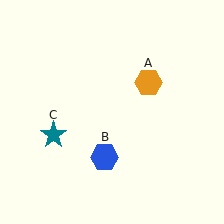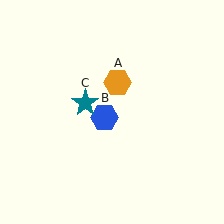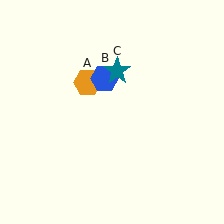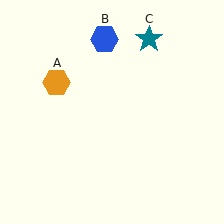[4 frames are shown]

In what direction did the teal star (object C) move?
The teal star (object C) moved up and to the right.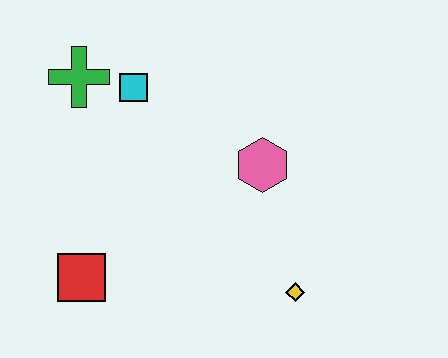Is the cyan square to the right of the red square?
Yes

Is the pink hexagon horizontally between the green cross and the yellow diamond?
Yes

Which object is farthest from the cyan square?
The yellow diamond is farthest from the cyan square.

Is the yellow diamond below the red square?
Yes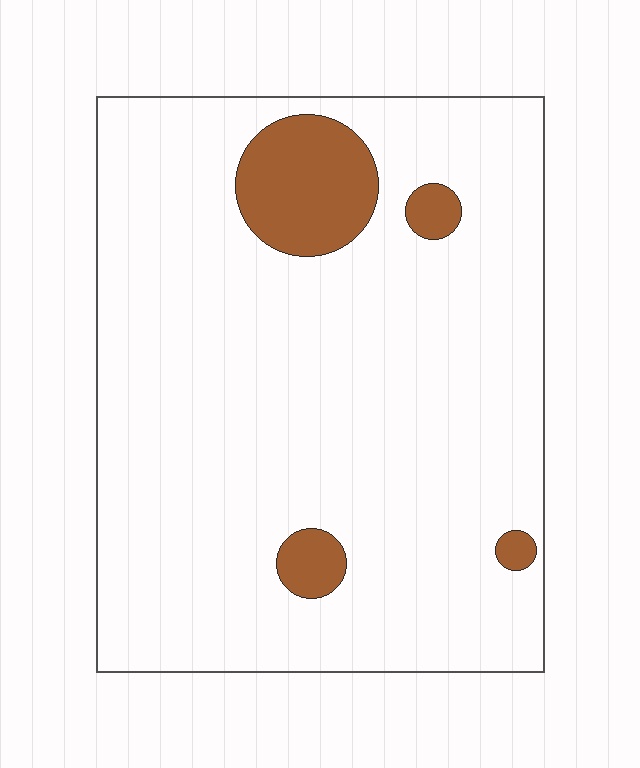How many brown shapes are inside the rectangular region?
4.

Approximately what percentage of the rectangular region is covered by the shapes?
Approximately 10%.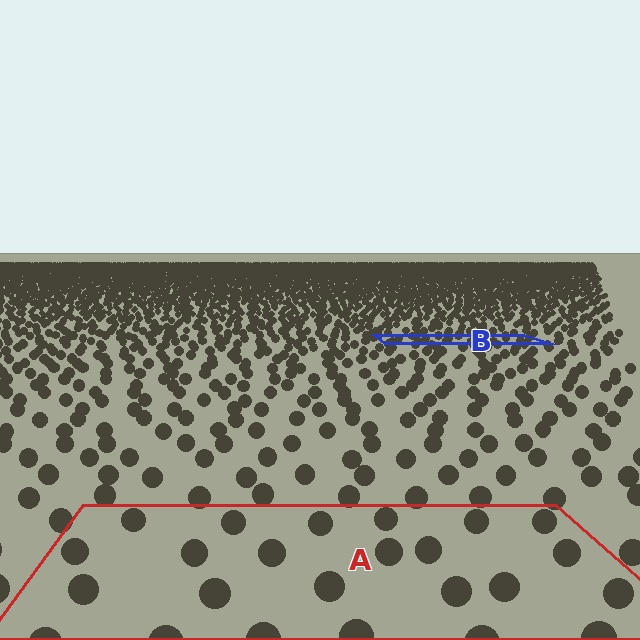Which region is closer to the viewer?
Region A is closer. The texture elements there are larger and more spread out.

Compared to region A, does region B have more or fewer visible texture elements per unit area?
Region B has more texture elements per unit area — they are packed more densely because it is farther away.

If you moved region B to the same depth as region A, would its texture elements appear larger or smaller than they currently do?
They would appear larger. At a closer depth, the same texture elements are projected at a bigger on-screen size.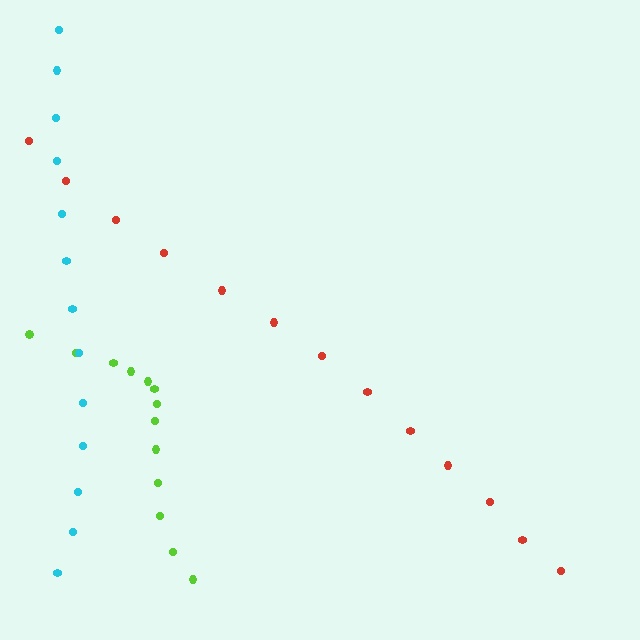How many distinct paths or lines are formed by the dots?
There are 3 distinct paths.